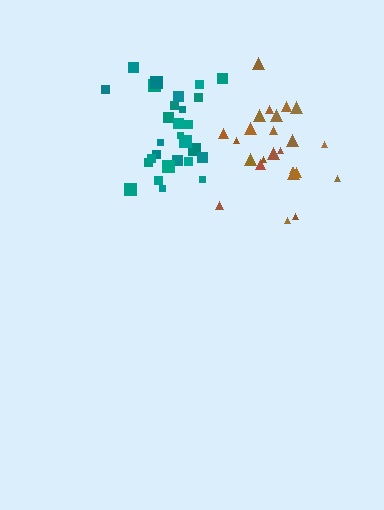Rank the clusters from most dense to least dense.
teal, brown.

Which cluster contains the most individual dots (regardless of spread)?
Teal (28).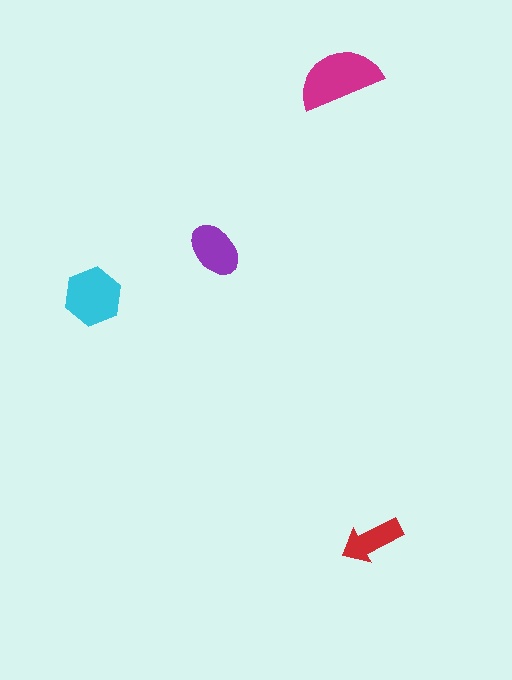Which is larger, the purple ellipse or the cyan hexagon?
The cyan hexagon.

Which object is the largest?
The magenta semicircle.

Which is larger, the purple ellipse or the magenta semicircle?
The magenta semicircle.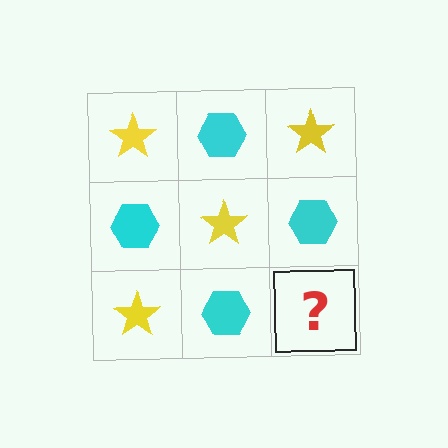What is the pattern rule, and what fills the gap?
The rule is that it alternates yellow star and cyan hexagon in a checkerboard pattern. The gap should be filled with a yellow star.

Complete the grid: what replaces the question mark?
The question mark should be replaced with a yellow star.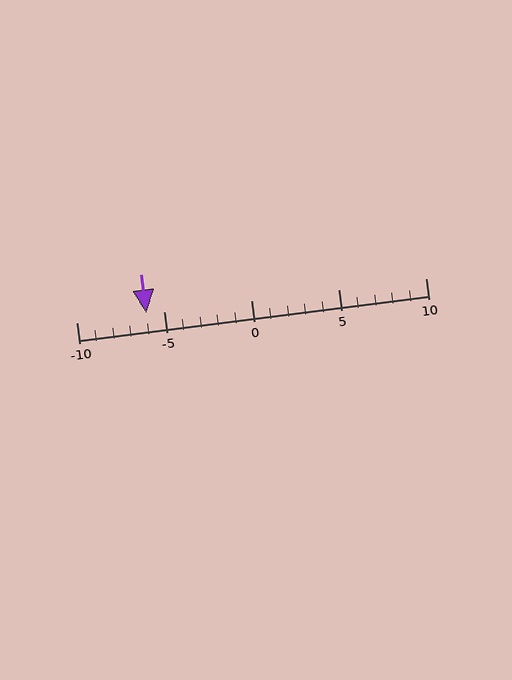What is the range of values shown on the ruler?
The ruler shows values from -10 to 10.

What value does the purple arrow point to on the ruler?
The purple arrow points to approximately -6.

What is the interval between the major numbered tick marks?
The major tick marks are spaced 5 units apart.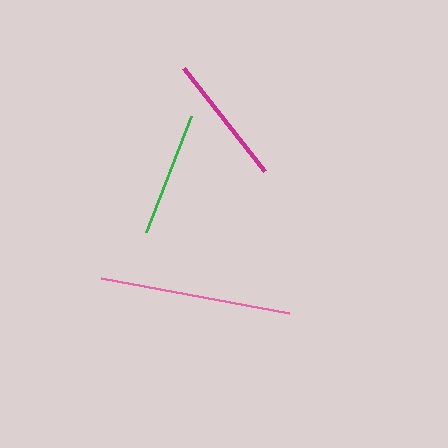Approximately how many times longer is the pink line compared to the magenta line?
The pink line is approximately 1.5 times the length of the magenta line.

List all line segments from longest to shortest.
From longest to shortest: pink, magenta, green.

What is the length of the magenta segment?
The magenta segment is approximately 131 pixels long.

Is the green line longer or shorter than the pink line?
The pink line is longer than the green line.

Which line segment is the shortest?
The green line is the shortest at approximately 125 pixels.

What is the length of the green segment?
The green segment is approximately 125 pixels long.